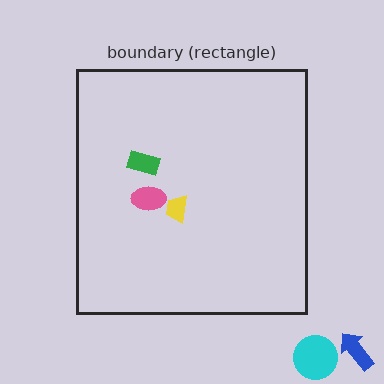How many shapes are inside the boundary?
3 inside, 2 outside.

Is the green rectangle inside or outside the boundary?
Inside.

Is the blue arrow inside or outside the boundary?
Outside.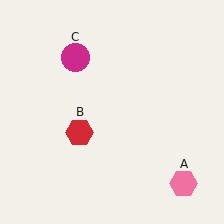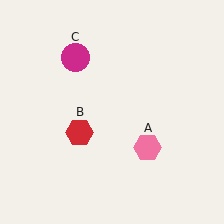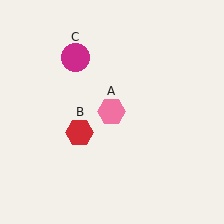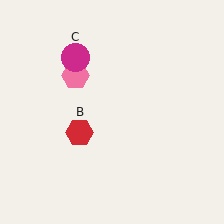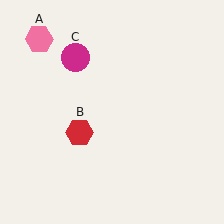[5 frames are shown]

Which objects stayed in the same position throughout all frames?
Red hexagon (object B) and magenta circle (object C) remained stationary.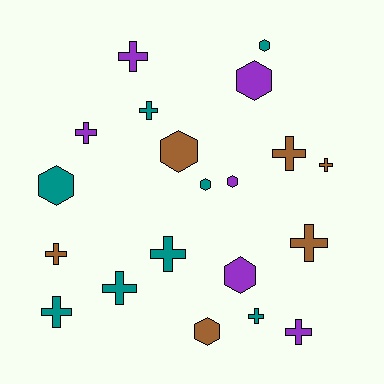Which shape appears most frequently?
Cross, with 12 objects.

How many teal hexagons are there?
There are 3 teal hexagons.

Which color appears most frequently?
Teal, with 8 objects.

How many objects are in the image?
There are 20 objects.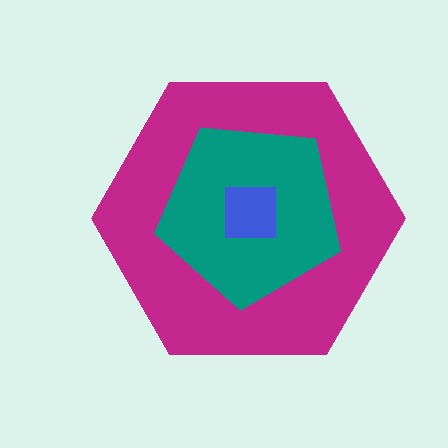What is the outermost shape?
The magenta hexagon.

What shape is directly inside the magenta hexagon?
The teal pentagon.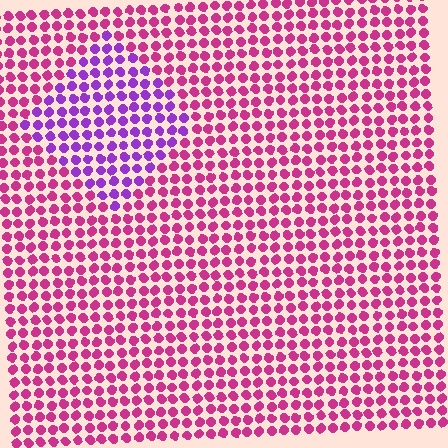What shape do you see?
I see a diamond.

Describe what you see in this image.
The image is filled with small magenta elements in a uniform arrangement. A diamond-shaped region is visible where the elements are tinted to a slightly different hue, forming a subtle color boundary.